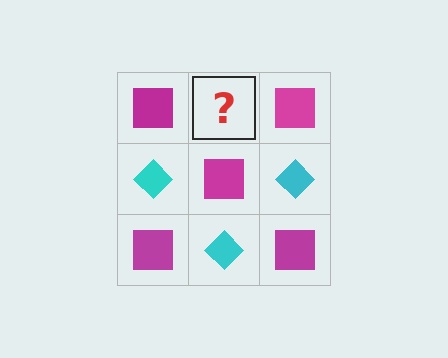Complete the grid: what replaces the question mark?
The question mark should be replaced with a cyan diamond.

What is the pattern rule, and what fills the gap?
The rule is that it alternates magenta square and cyan diamond in a checkerboard pattern. The gap should be filled with a cyan diamond.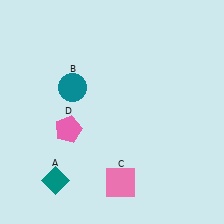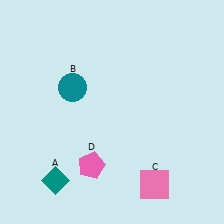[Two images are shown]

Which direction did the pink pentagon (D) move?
The pink pentagon (D) moved down.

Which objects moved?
The objects that moved are: the pink square (C), the pink pentagon (D).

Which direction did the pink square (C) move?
The pink square (C) moved right.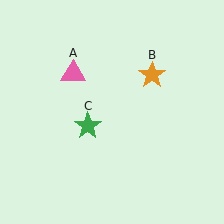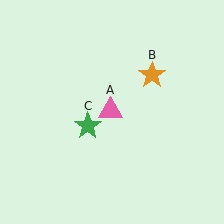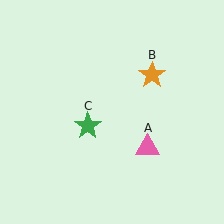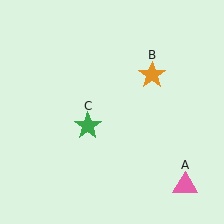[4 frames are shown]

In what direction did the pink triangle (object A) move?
The pink triangle (object A) moved down and to the right.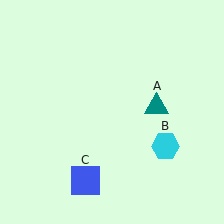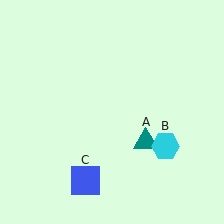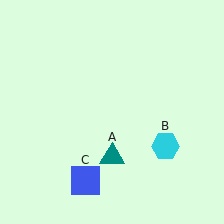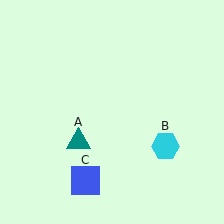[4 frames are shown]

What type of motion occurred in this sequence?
The teal triangle (object A) rotated clockwise around the center of the scene.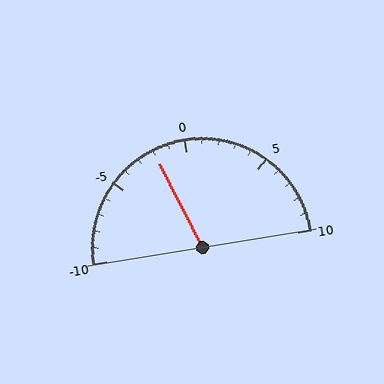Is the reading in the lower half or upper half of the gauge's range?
The reading is in the lower half of the range (-10 to 10).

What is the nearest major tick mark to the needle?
The nearest major tick mark is 0.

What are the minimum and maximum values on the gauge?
The gauge ranges from -10 to 10.